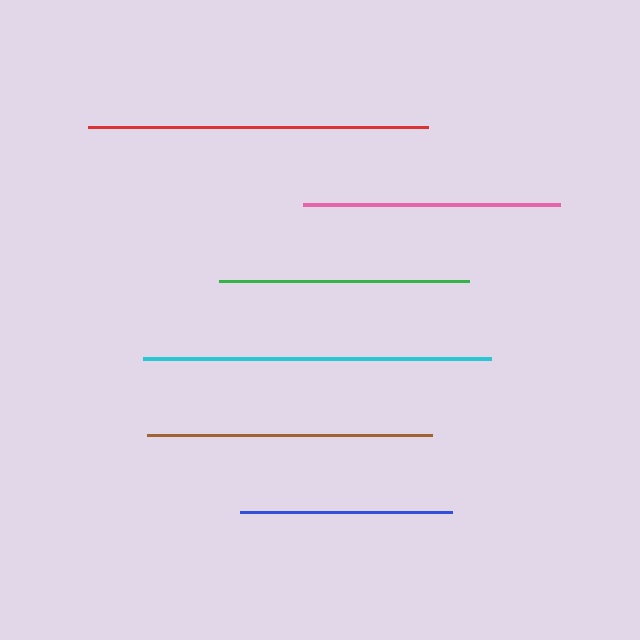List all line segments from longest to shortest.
From longest to shortest: cyan, red, brown, pink, green, blue.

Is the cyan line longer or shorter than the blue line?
The cyan line is longer than the blue line.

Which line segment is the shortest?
The blue line is the shortest at approximately 212 pixels.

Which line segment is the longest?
The cyan line is the longest at approximately 347 pixels.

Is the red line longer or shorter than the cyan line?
The cyan line is longer than the red line.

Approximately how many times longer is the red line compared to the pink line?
The red line is approximately 1.3 times the length of the pink line.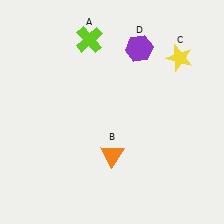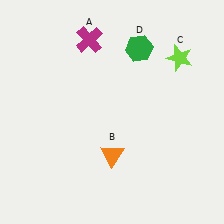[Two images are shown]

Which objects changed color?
A changed from lime to magenta. C changed from yellow to lime. D changed from purple to green.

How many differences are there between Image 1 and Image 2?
There are 3 differences between the two images.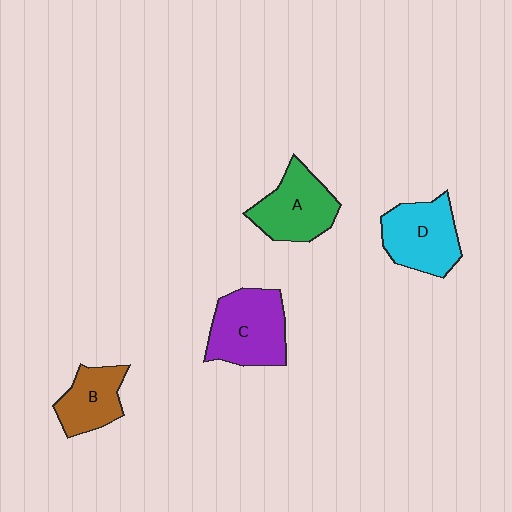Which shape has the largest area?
Shape C (purple).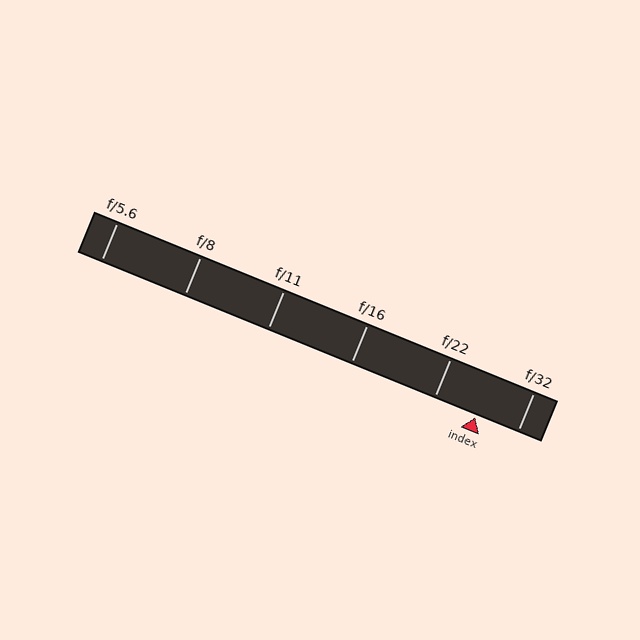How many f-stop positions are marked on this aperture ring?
There are 6 f-stop positions marked.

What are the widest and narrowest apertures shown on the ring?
The widest aperture shown is f/5.6 and the narrowest is f/32.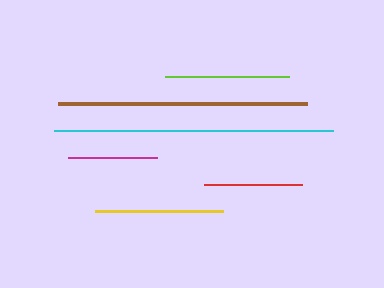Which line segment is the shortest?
The magenta line is the shortest at approximately 89 pixels.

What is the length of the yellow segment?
The yellow segment is approximately 128 pixels long.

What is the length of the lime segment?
The lime segment is approximately 123 pixels long.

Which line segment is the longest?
The cyan line is the longest at approximately 279 pixels.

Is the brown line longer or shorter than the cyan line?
The cyan line is longer than the brown line.